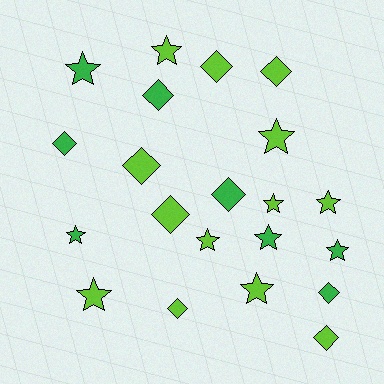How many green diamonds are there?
There are 4 green diamonds.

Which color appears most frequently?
Lime, with 13 objects.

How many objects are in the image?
There are 21 objects.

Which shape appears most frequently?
Star, with 11 objects.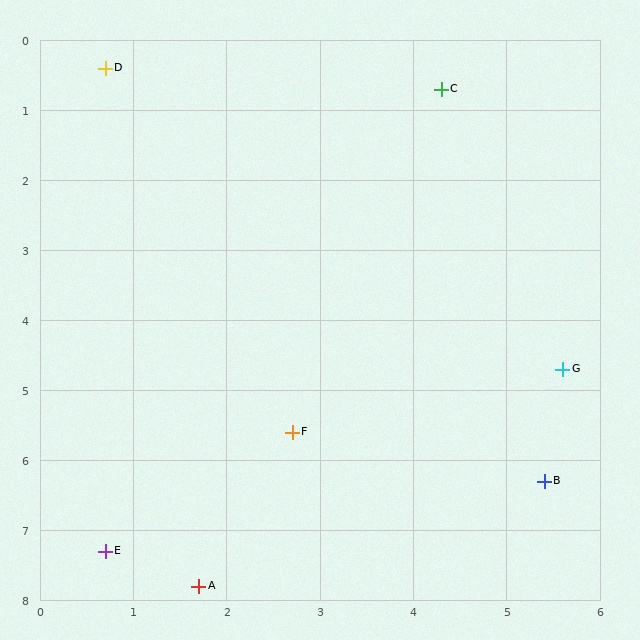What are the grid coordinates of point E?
Point E is at approximately (0.7, 7.3).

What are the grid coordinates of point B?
Point B is at approximately (5.4, 6.3).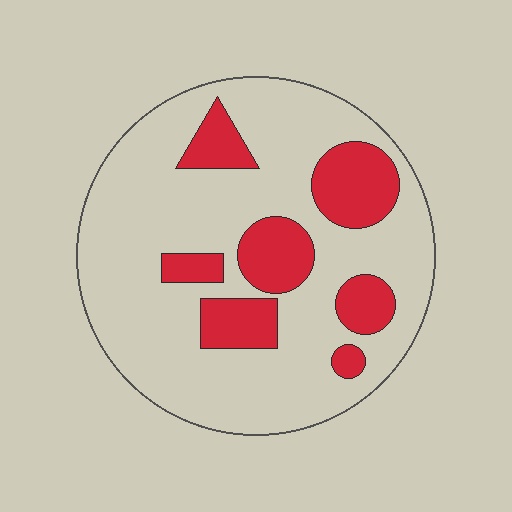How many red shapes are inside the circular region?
7.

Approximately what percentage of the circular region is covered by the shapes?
Approximately 25%.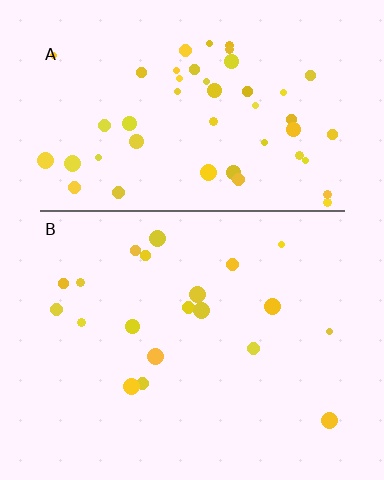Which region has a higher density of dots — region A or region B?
A (the top).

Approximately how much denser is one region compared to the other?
Approximately 2.5× — region A over region B.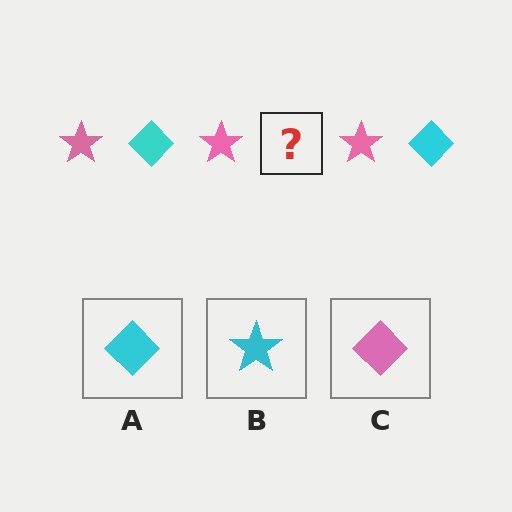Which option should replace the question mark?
Option A.